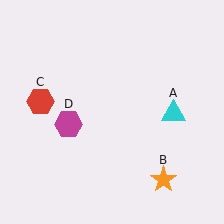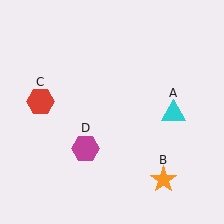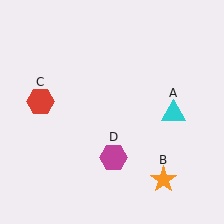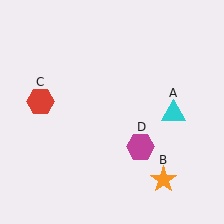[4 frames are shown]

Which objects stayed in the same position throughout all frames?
Cyan triangle (object A) and orange star (object B) and red hexagon (object C) remained stationary.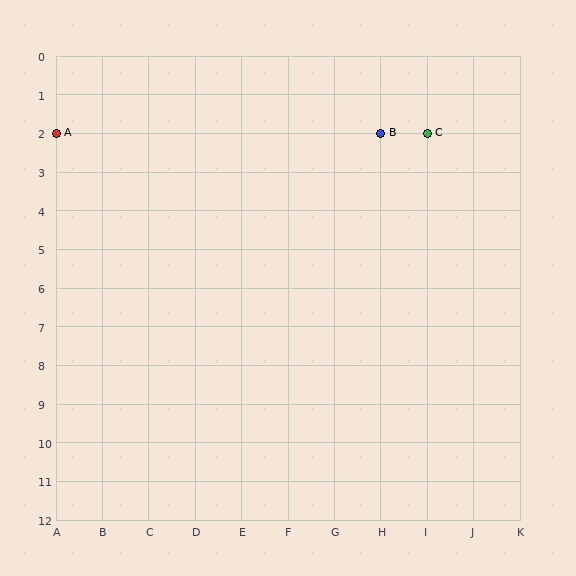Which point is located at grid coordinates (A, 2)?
Point A is at (A, 2).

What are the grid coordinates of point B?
Point B is at grid coordinates (H, 2).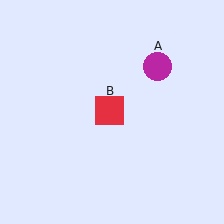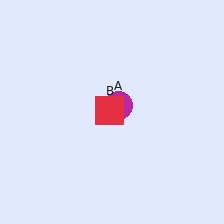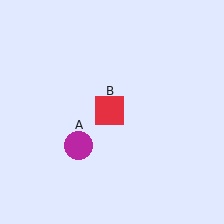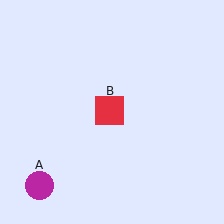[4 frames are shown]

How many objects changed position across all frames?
1 object changed position: magenta circle (object A).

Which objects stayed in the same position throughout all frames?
Red square (object B) remained stationary.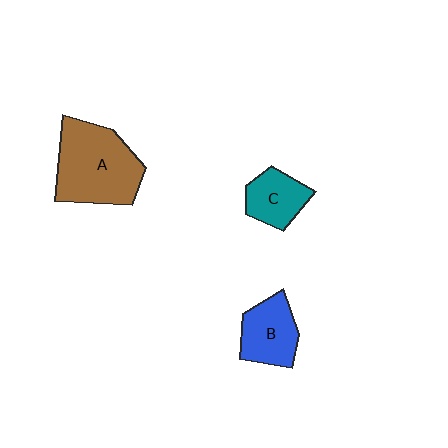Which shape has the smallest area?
Shape C (teal).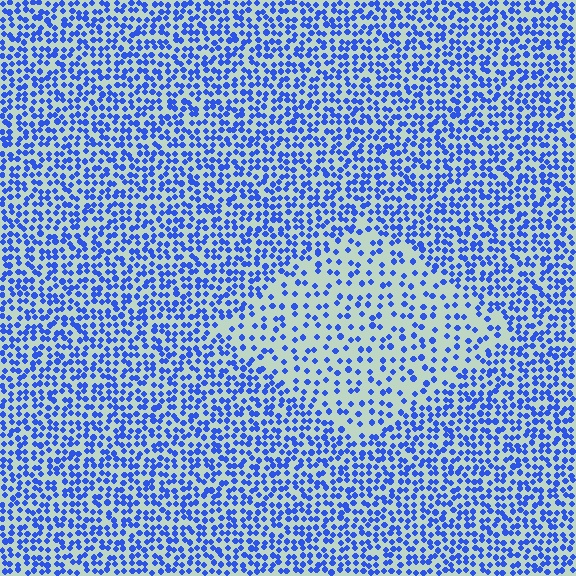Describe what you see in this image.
The image contains small blue elements arranged at two different densities. A diamond-shaped region is visible where the elements are less densely packed than the surrounding area.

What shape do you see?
I see a diamond.